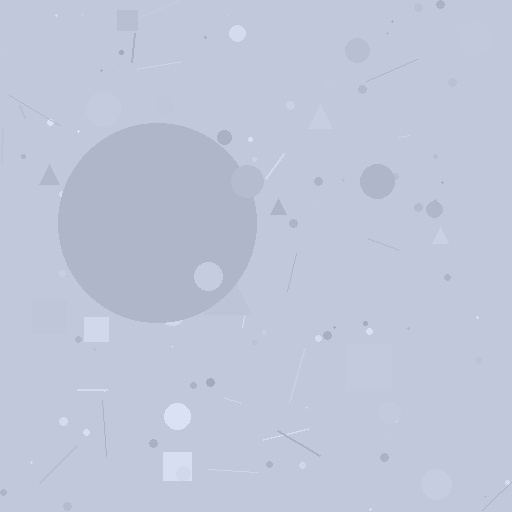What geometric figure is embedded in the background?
A circle is embedded in the background.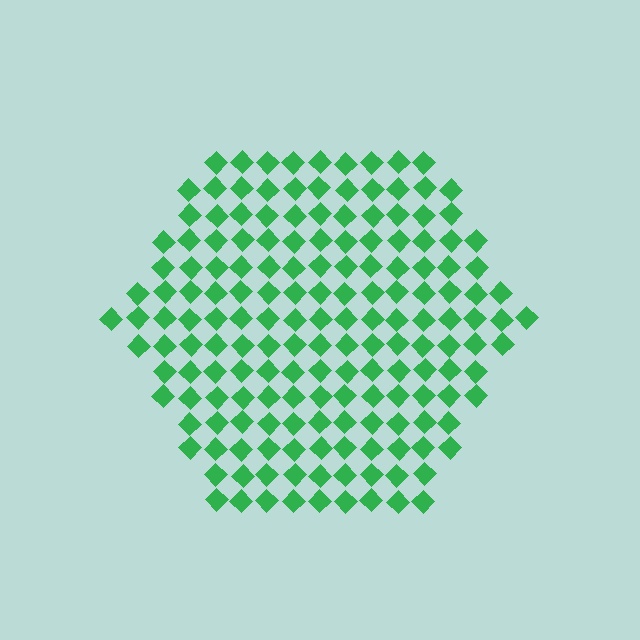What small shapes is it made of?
It is made of small diamonds.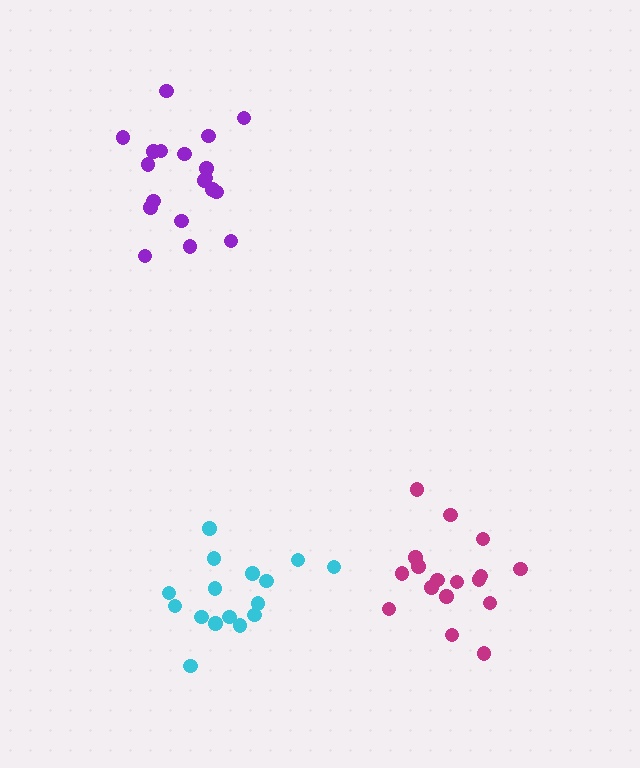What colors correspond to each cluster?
The clusters are colored: purple, cyan, magenta.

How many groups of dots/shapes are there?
There are 3 groups.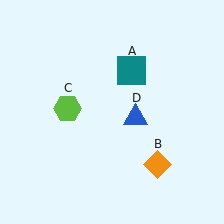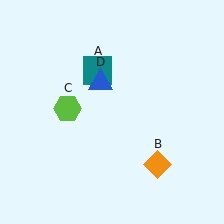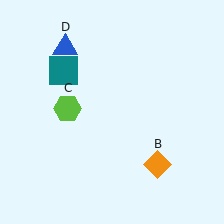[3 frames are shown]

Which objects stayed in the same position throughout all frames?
Orange diamond (object B) and lime hexagon (object C) remained stationary.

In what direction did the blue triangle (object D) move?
The blue triangle (object D) moved up and to the left.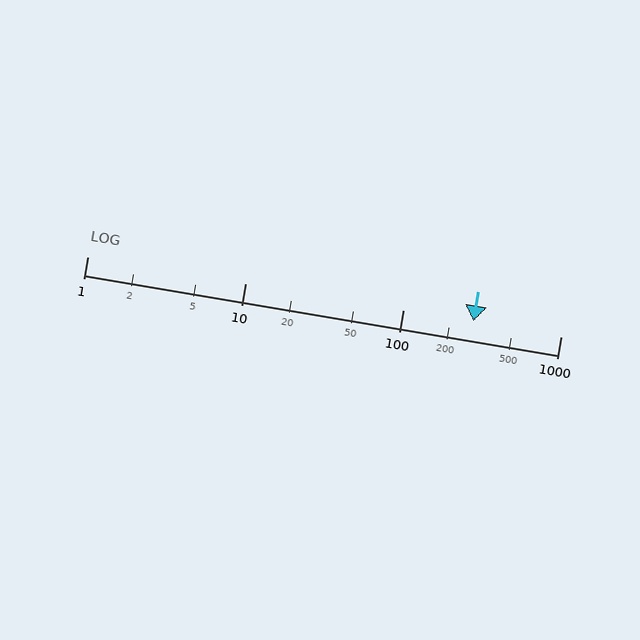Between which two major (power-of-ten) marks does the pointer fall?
The pointer is between 100 and 1000.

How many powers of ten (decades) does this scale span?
The scale spans 3 decades, from 1 to 1000.